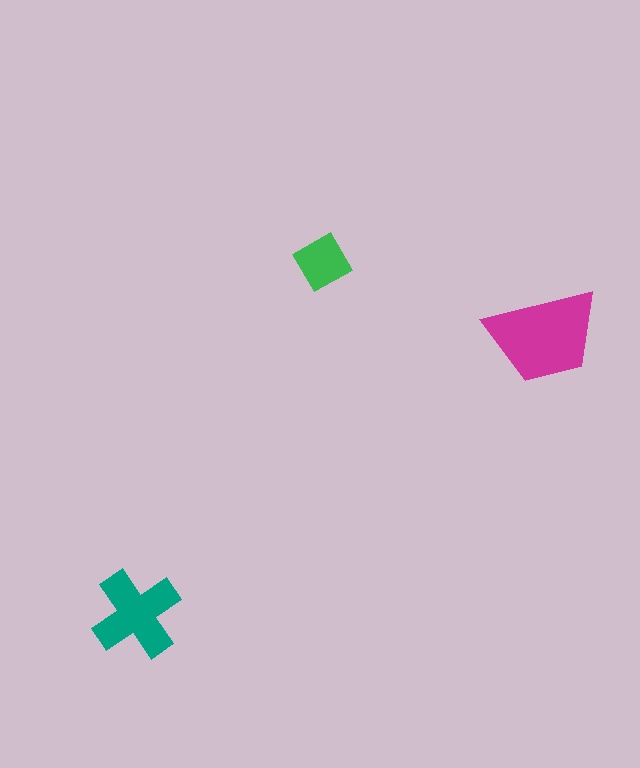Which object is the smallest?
The green diamond.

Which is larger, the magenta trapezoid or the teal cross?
The magenta trapezoid.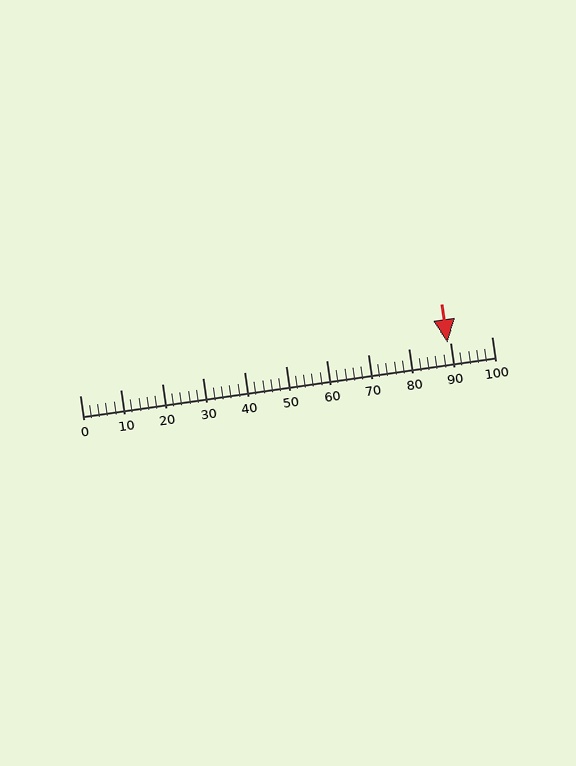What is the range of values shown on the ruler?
The ruler shows values from 0 to 100.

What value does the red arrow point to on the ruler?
The red arrow points to approximately 89.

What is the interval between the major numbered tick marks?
The major tick marks are spaced 10 units apart.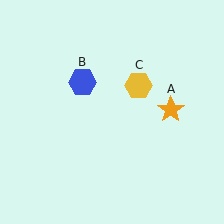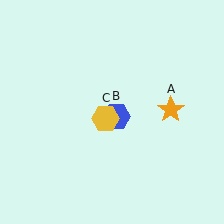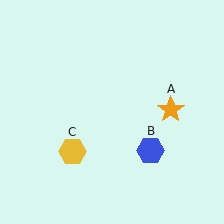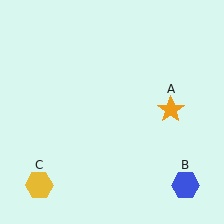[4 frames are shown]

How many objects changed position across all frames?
2 objects changed position: blue hexagon (object B), yellow hexagon (object C).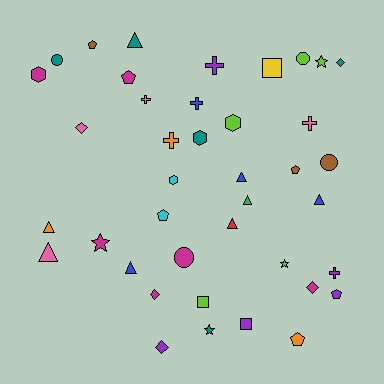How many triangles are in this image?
There are 8 triangles.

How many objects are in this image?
There are 40 objects.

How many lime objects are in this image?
There are 5 lime objects.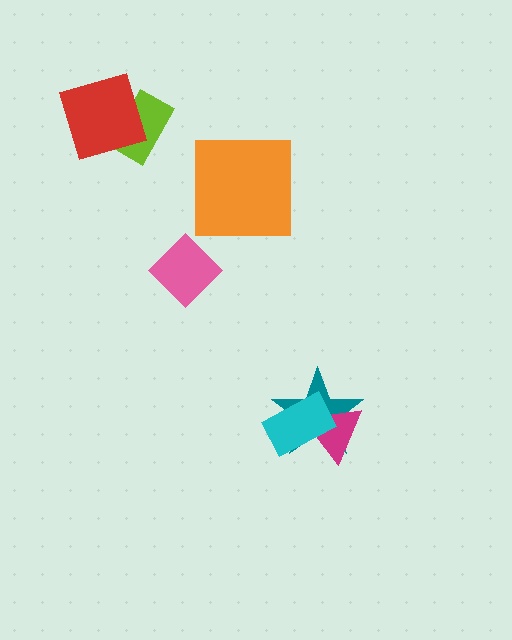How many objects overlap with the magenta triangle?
2 objects overlap with the magenta triangle.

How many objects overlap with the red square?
1 object overlaps with the red square.